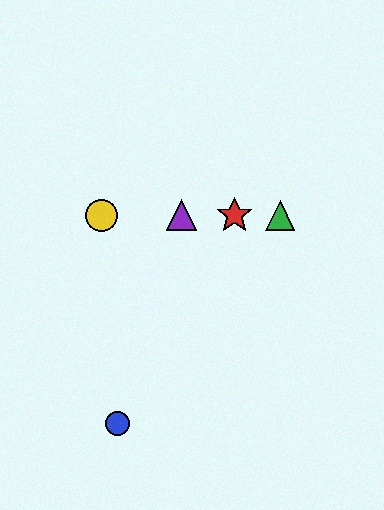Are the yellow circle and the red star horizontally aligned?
Yes, both are at y≈215.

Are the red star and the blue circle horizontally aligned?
No, the red star is at y≈215 and the blue circle is at y≈424.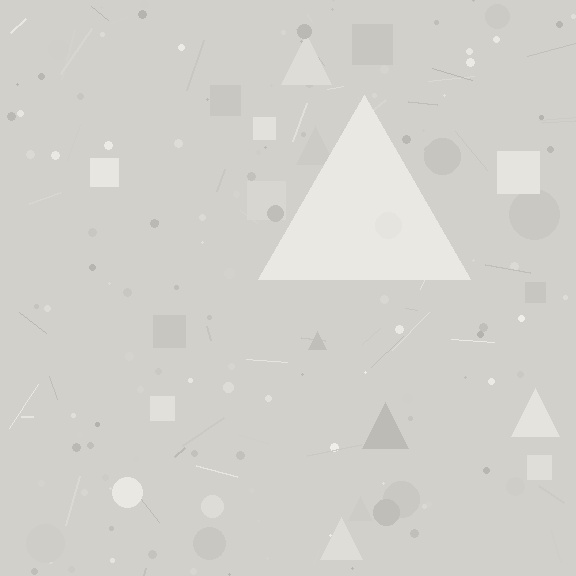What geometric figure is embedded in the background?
A triangle is embedded in the background.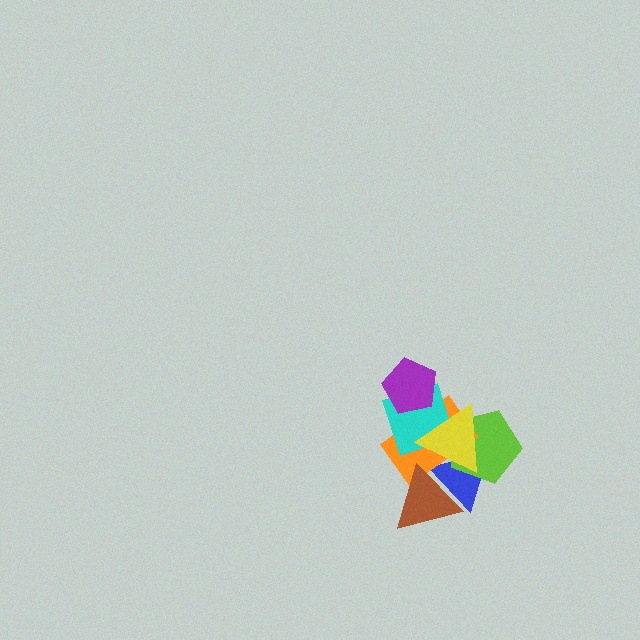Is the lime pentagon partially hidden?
Yes, it is partially covered by another shape.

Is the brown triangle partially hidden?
Yes, it is partially covered by another shape.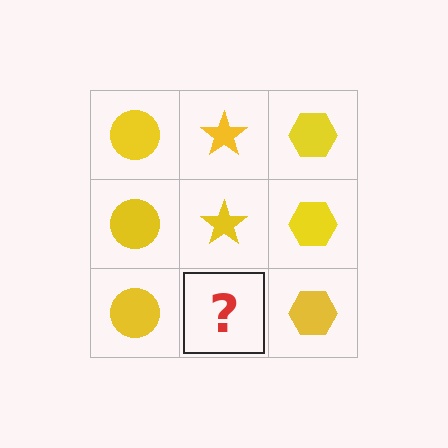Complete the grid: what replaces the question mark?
The question mark should be replaced with a yellow star.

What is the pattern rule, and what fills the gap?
The rule is that each column has a consistent shape. The gap should be filled with a yellow star.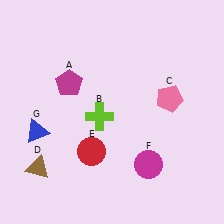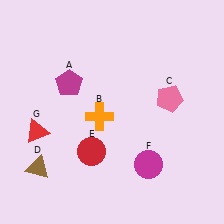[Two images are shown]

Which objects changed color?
B changed from lime to orange. G changed from blue to red.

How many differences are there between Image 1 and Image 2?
There are 2 differences between the two images.